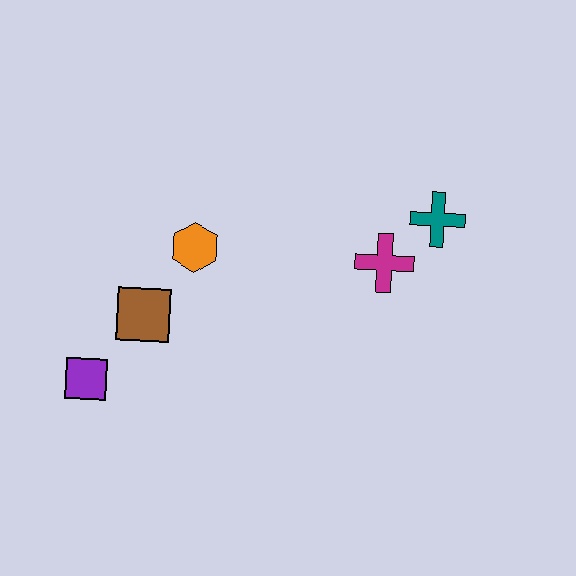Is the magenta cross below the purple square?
No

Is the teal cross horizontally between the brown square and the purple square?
No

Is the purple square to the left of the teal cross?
Yes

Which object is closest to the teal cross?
The magenta cross is closest to the teal cross.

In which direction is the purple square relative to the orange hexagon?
The purple square is below the orange hexagon.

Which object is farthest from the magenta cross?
The purple square is farthest from the magenta cross.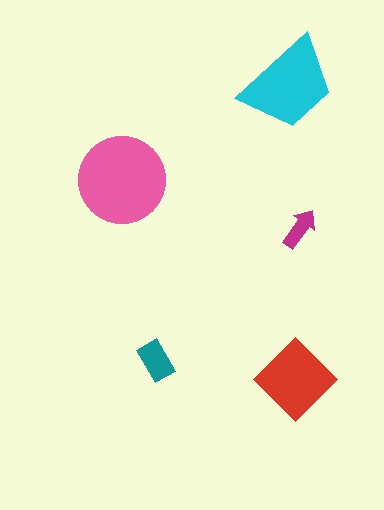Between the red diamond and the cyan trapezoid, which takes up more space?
The cyan trapezoid.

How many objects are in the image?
There are 5 objects in the image.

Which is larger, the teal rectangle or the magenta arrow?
The teal rectangle.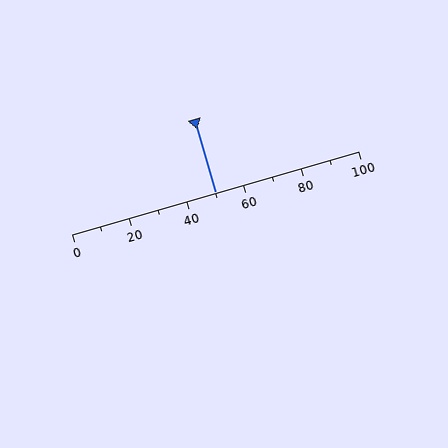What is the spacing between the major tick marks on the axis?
The major ticks are spaced 20 apart.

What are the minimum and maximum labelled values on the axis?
The axis runs from 0 to 100.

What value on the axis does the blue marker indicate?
The marker indicates approximately 50.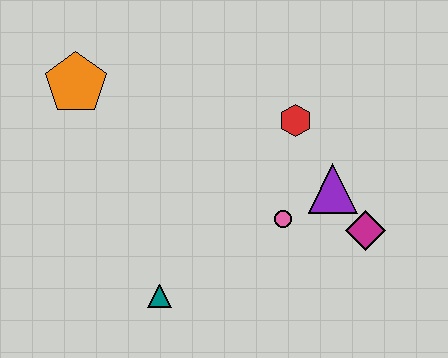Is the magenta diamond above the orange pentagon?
No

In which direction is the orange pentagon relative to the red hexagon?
The orange pentagon is to the left of the red hexagon.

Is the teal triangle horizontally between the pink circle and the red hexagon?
No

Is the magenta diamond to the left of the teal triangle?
No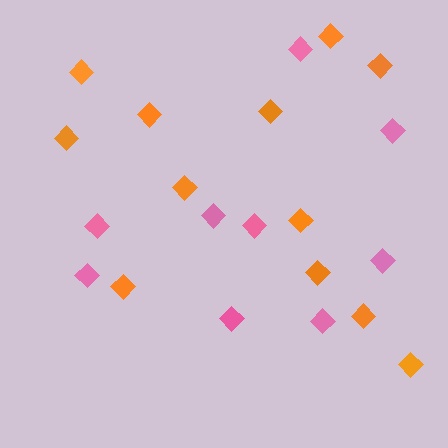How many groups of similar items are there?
There are 2 groups: one group of orange diamonds (12) and one group of pink diamonds (9).